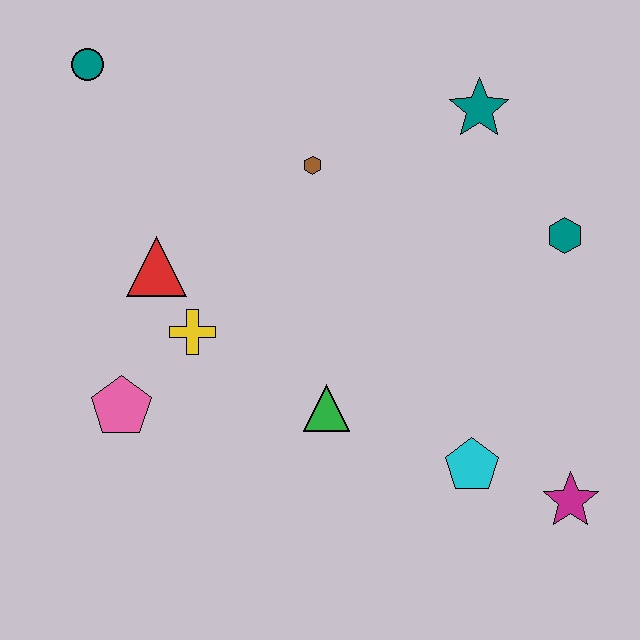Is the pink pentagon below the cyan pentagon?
No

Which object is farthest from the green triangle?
The teal circle is farthest from the green triangle.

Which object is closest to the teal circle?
The red triangle is closest to the teal circle.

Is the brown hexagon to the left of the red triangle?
No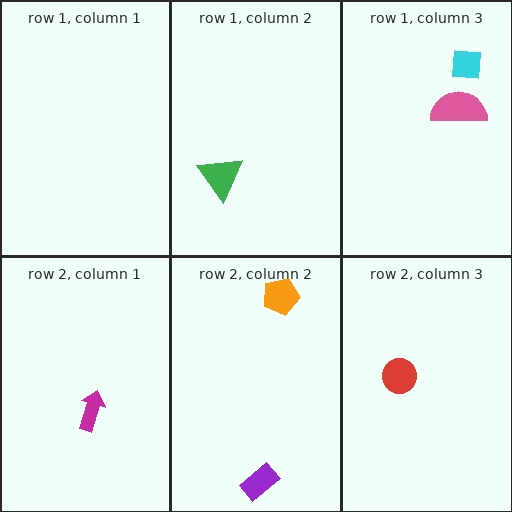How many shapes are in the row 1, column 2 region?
1.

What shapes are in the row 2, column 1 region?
The magenta arrow.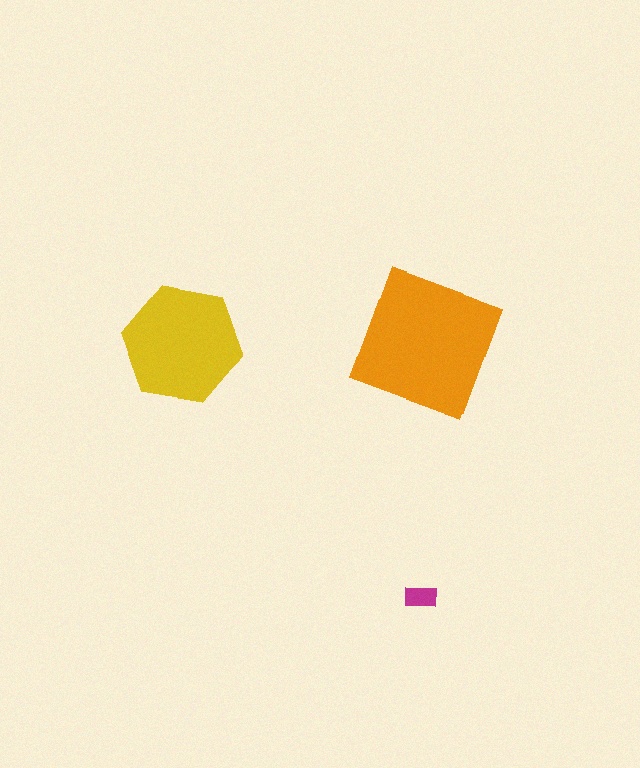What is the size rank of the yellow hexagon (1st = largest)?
2nd.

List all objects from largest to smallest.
The orange square, the yellow hexagon, the magenta rectangle.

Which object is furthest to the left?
The yellow hexagon is leftmost.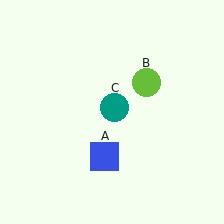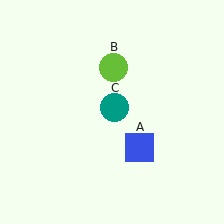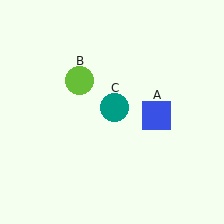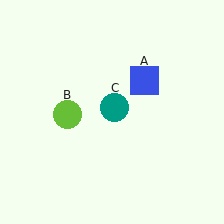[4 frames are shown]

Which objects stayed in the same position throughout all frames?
Teal circle (object C) remained stationary.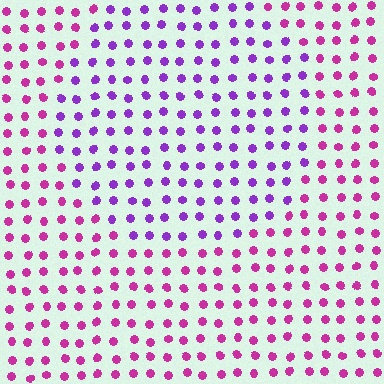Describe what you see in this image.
The image is filled with small magenta elements in a uniform arrangement. A circle-shaped region is visible where the elements are tinted to a slightly different hue, forming a subtle color boundary.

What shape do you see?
I see a circle.